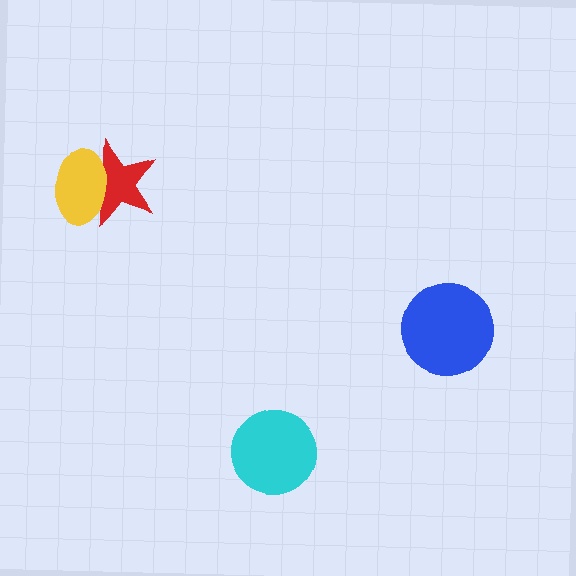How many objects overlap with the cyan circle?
0 objects overlap with the cyan circle.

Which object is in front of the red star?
The yellow ellipse is in front of the red star.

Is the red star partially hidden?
Yes, it is partially covered by another shape.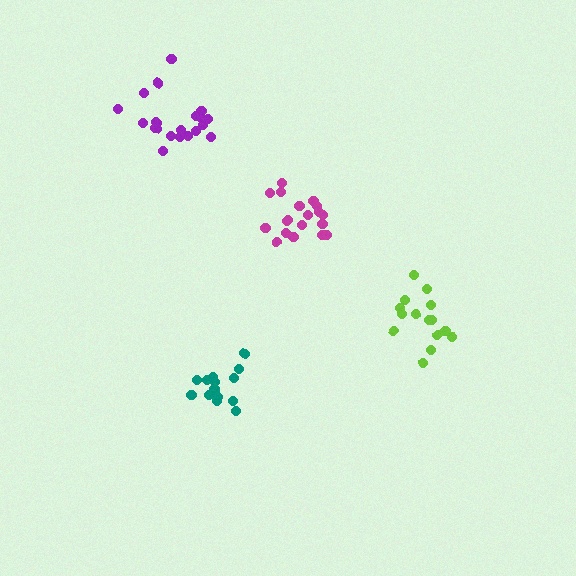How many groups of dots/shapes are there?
There are 4 groups.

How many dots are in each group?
Group 1: 15 dots, Group 2: 21 dots, Group 3: 19 dots, Group 4: 15 dots (70 total).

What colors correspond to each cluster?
The clusters are colored: teal, purple, magenta, lime.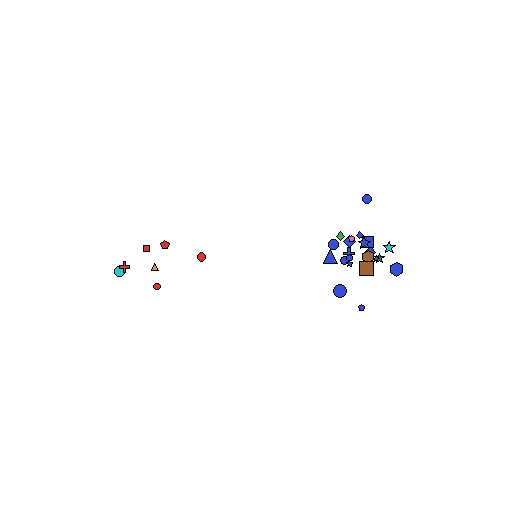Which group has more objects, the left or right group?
The right group.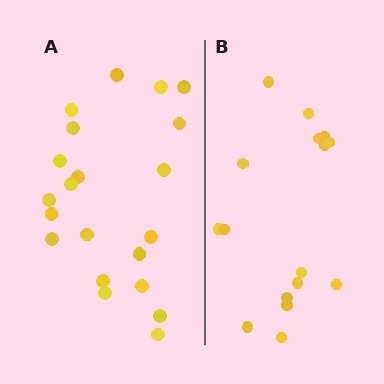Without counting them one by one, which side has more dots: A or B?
Region A (the left region) has more dots.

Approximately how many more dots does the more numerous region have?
Region A has about 5 more dots than region B.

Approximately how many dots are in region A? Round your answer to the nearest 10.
About 20 dots. (The exact count is 21, which rounds to 20.)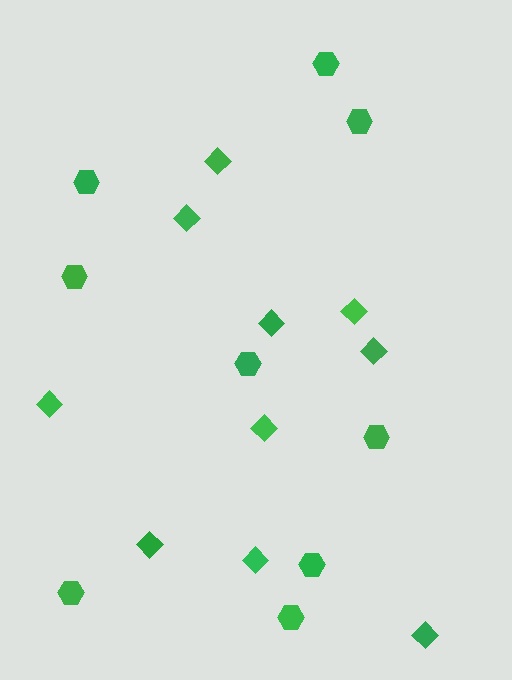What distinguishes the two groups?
There are 2 groups: one group of diamonds (10) and one group of hexagons (9).